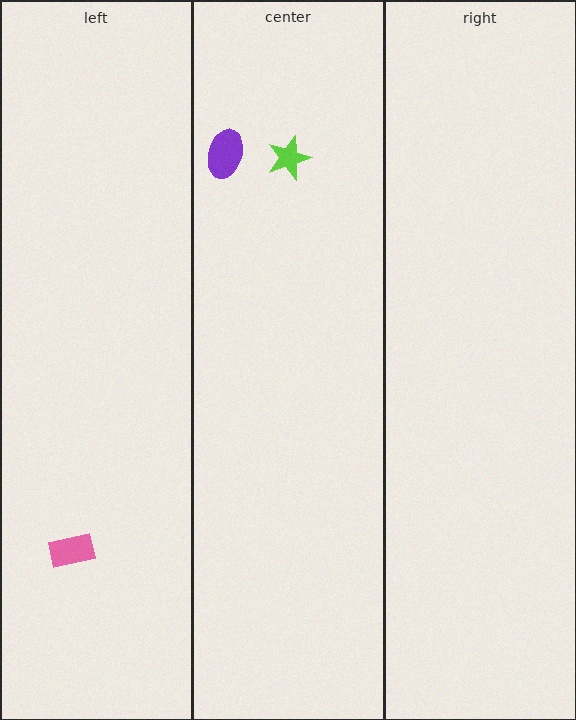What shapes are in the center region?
The lime star, the purple ellipse.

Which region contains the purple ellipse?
The center region.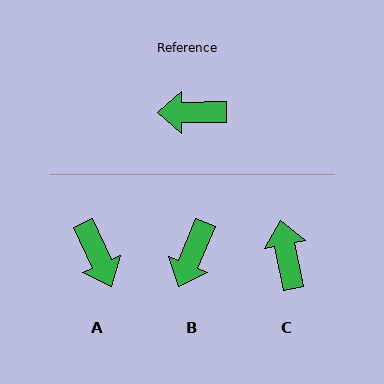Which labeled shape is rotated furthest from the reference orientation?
A, about 114 degrees away.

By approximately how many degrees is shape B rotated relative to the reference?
Approximately 67 degrees counter-clockwise.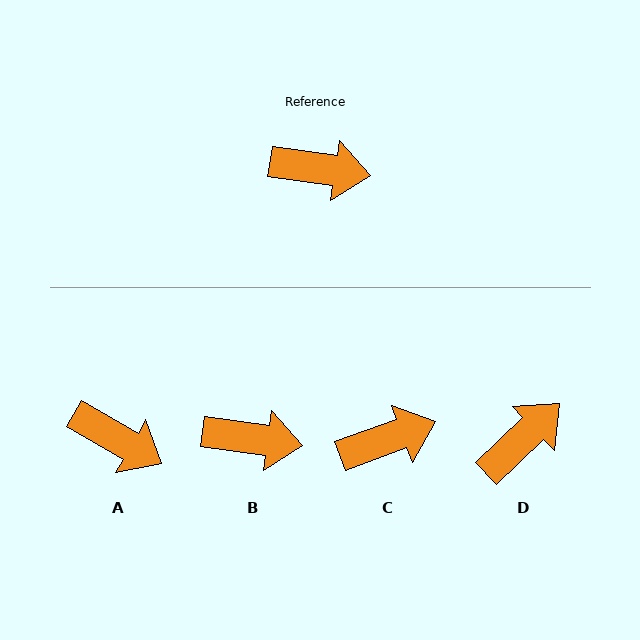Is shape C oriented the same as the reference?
No, it is off by about 28 degrees.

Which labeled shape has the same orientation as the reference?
B.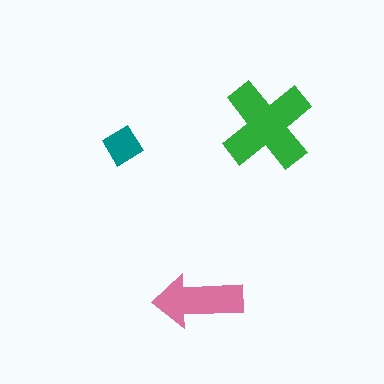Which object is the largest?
The green cross.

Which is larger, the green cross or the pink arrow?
The green cross.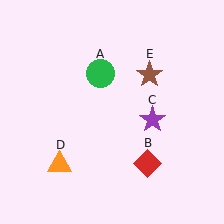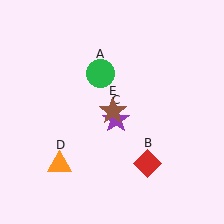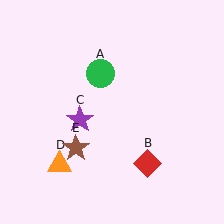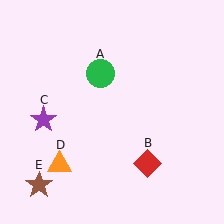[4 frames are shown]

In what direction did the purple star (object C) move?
The purple star (object C) moved left.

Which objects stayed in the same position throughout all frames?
Green circle (object A) and red diamond (object B) and orange triangle (object D) remained stationary.